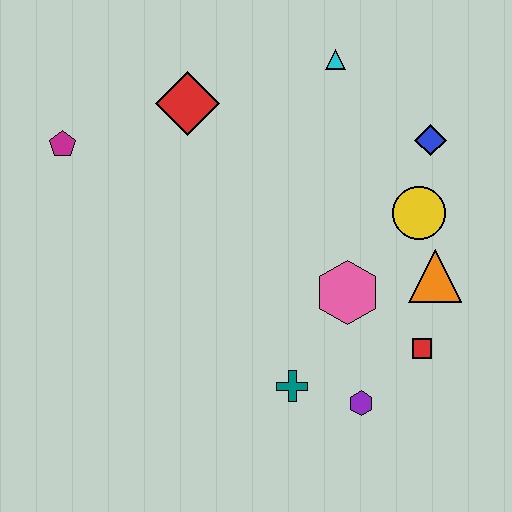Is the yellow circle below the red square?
No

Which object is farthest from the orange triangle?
The magenta pentagon is farthest from the orange triangle.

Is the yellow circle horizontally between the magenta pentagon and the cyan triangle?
No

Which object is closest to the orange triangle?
The yellow circle is closest to the orange triangle.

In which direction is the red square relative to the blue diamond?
The red square is below the blue diamond.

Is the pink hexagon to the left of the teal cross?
No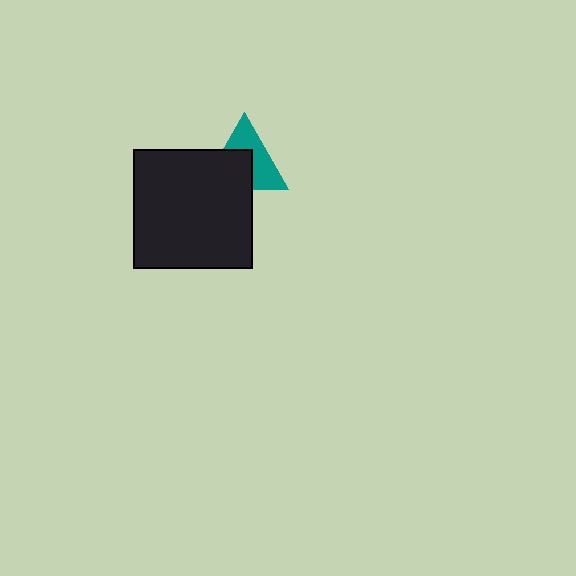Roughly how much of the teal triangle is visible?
About half of it is visible (roughly 51%).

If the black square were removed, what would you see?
You would see the complete teal triangle.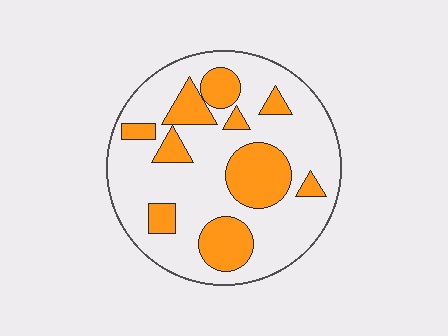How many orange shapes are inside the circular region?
10.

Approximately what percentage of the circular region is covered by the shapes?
Approximately 30%.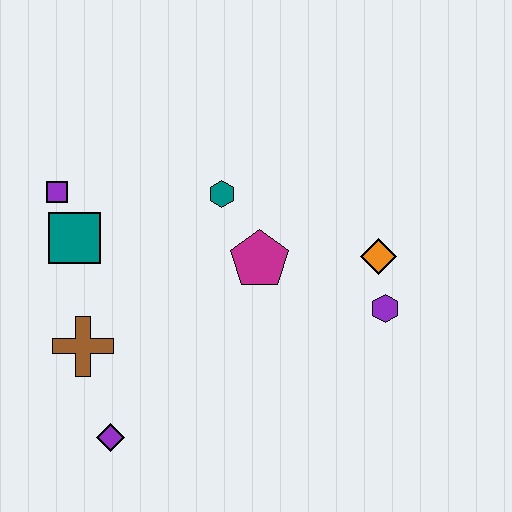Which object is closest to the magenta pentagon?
The teal hexagon is closest to the magenta pentagon.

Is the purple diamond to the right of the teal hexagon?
No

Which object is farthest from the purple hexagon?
The purple square is farthest from the purple hexagon.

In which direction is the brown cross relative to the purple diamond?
The brown cross is above the purple diamond.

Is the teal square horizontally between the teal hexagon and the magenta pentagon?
No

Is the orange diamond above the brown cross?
Yes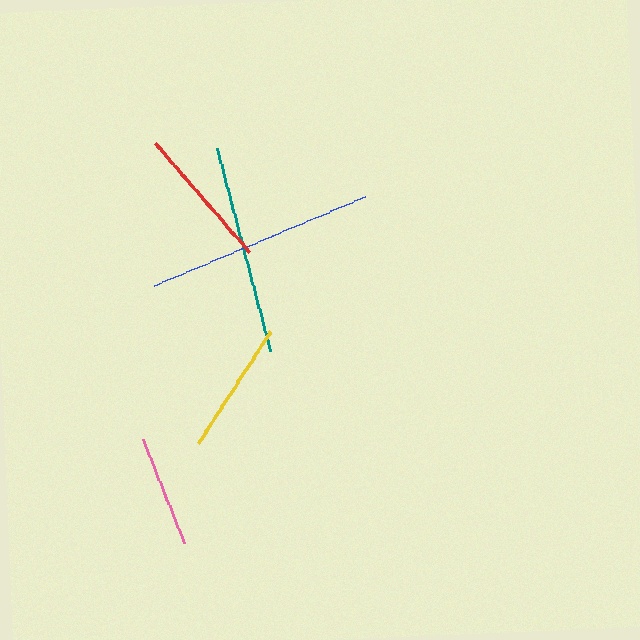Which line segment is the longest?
The blue line is the longest at approximately 229 pixels.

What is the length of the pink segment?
The pink segment is approximately 111 pixels long.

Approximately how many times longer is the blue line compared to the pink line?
The blue line is approximately 2.1 times the length of the pink line.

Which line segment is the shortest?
The pink line is the shortest at approximately 111 pixels.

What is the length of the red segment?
The red segment is approximately 145 pixels long.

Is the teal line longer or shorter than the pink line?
The teal line is longer than the pink line.